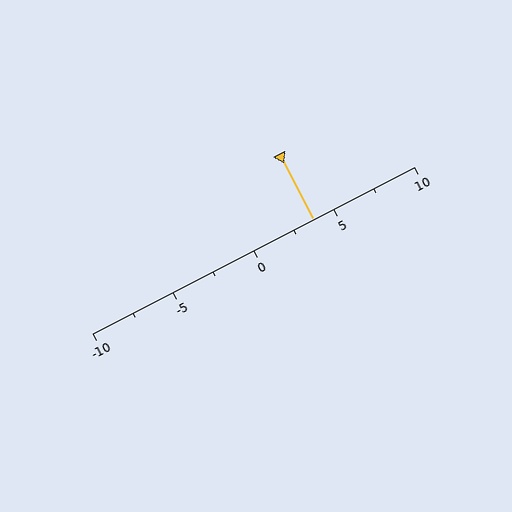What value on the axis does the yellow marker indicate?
The marker indicates approximately 3.8.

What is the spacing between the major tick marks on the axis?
The major ticks are spaced 5 apart.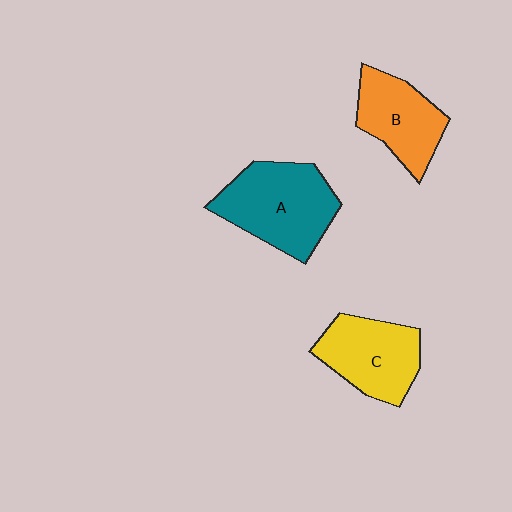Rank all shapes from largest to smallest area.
From largest to smallest: A (teal), C (yellow), B (orange).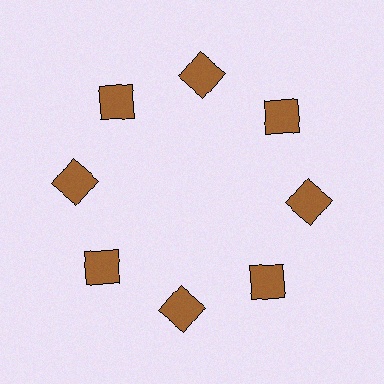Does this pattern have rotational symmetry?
Yes, this pattern has 8-fold rotational symmetry. It looks the same after rotating 45 degrees around the center.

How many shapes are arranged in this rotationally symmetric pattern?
There are 8 shapes, arranged in 8 groups of 1.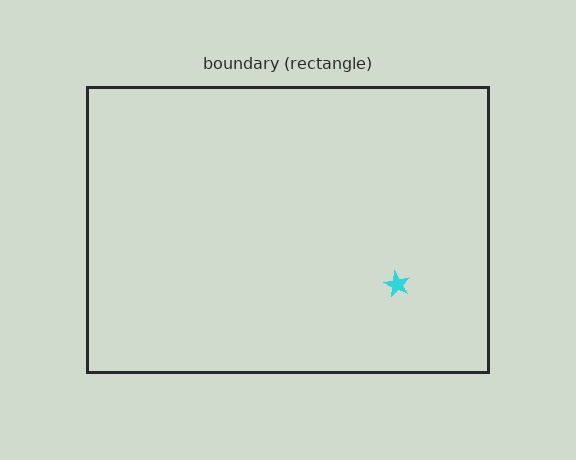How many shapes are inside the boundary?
1 inside, 0 outside.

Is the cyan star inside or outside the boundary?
Inside.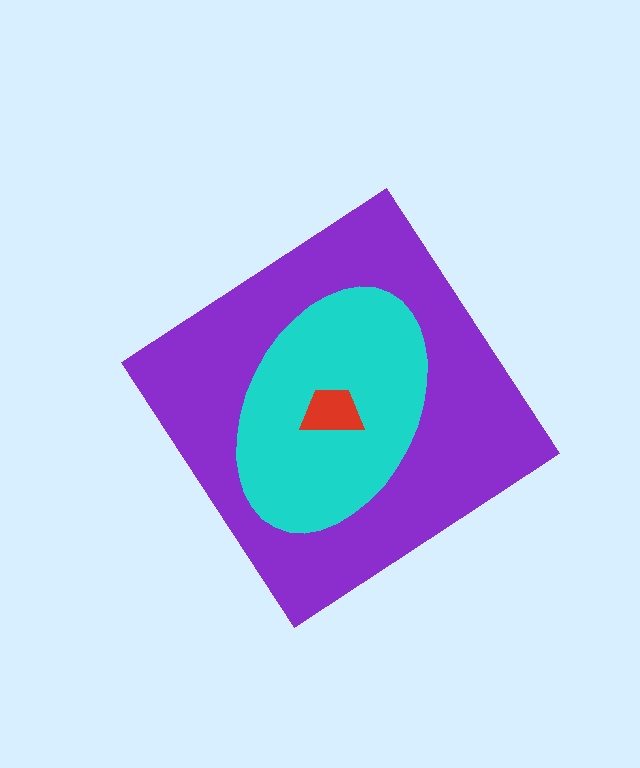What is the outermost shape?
The purple diamond.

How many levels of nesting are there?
3.